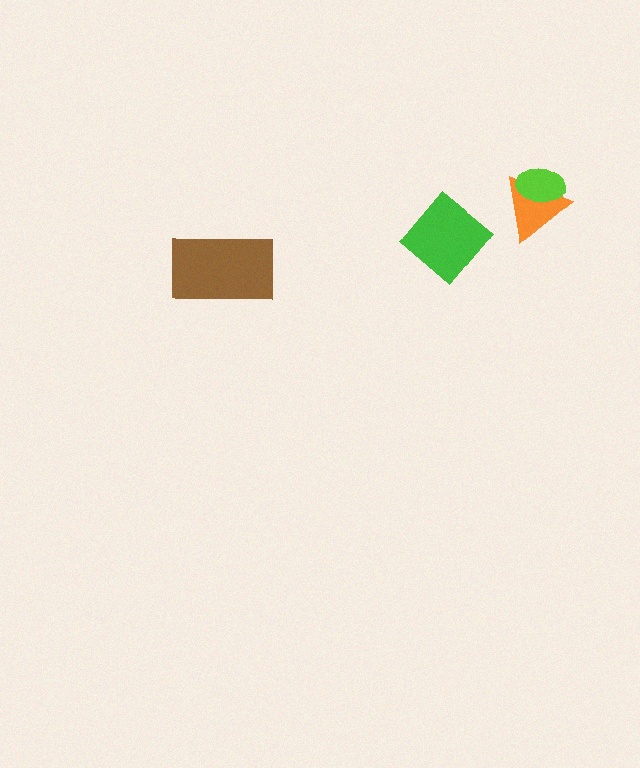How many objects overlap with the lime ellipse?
1 object overlaps with the lime ellipse.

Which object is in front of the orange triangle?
The lime ellipse is in front of the orange triangle.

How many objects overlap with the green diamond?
0 objects overlap with the green diamond.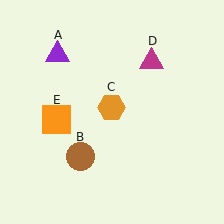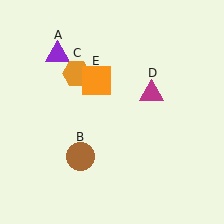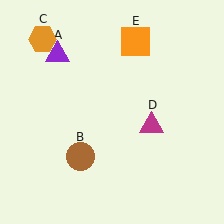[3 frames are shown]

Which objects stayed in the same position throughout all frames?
Purple triangle (object A) and brown circle (object B) remained stationary.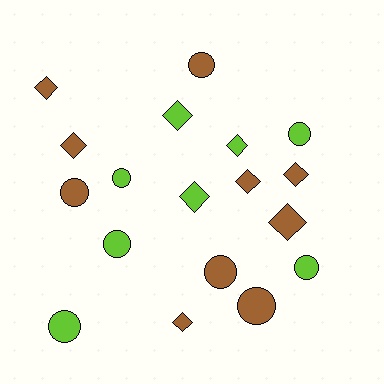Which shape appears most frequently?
Circle, with 9 objects.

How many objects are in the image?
There are 18 objects.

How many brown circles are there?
There are 4 brown circles.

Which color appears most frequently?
Brown, with 10 objects.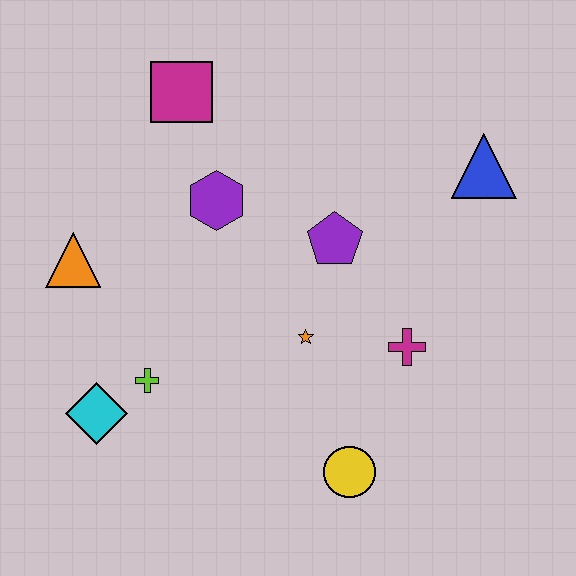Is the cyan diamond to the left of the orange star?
Yes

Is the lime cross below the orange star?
Yes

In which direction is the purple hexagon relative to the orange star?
The purple hexagon is above the orange star.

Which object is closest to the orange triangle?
The lime cross is closest to the orange triangle.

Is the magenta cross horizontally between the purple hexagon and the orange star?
No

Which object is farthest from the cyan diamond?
The blue triangle is farthest from the cyan diamond.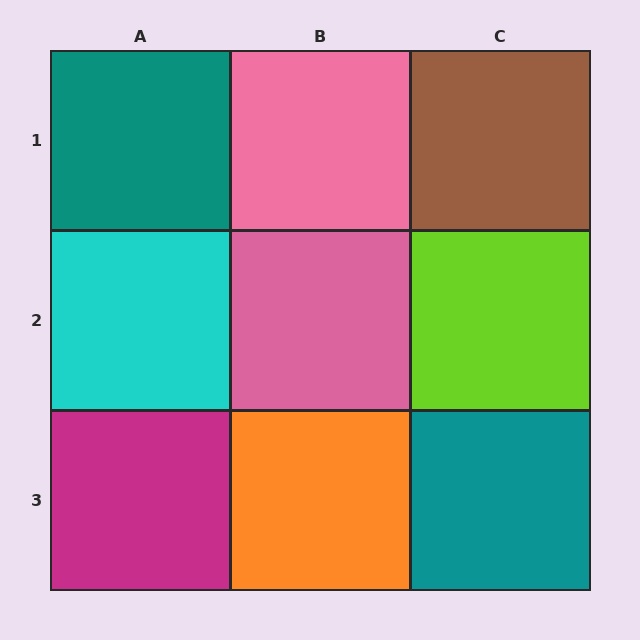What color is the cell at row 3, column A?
Magenta.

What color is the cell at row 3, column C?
Teal.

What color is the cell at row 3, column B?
Orange.